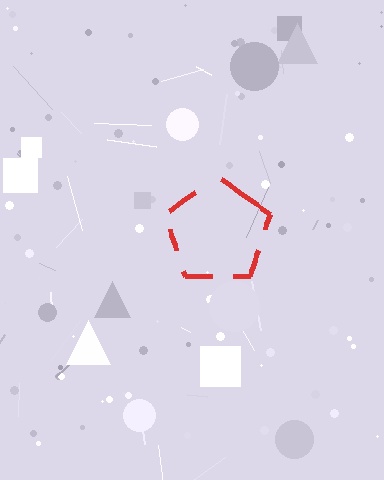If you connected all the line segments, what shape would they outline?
They would outline a pentagon.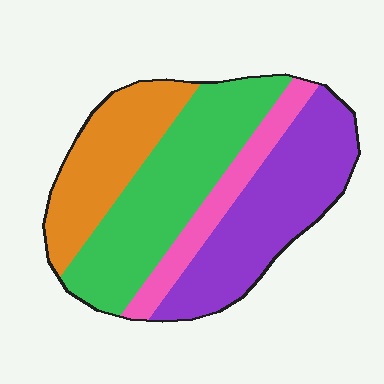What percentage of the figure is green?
Green takes up about one third (1/3) of the figure.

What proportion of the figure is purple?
Purple covers 32% of the figure.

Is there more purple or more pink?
Purple.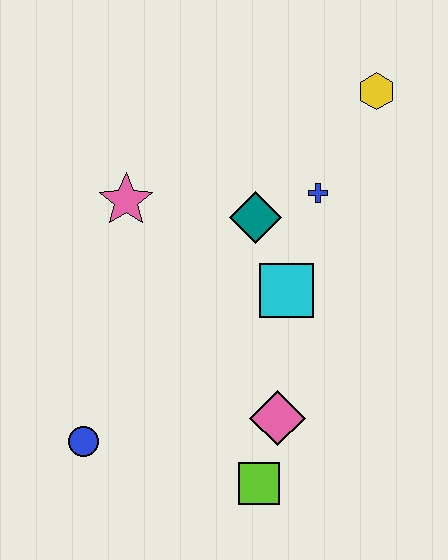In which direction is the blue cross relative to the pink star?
The blue cross is to the right of the pink star.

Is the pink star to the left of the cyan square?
Yes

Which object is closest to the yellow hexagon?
The blue cross is closest to the yellow hexagon.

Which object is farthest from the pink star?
The lime square is farthest from the pink star.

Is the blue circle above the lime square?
Yes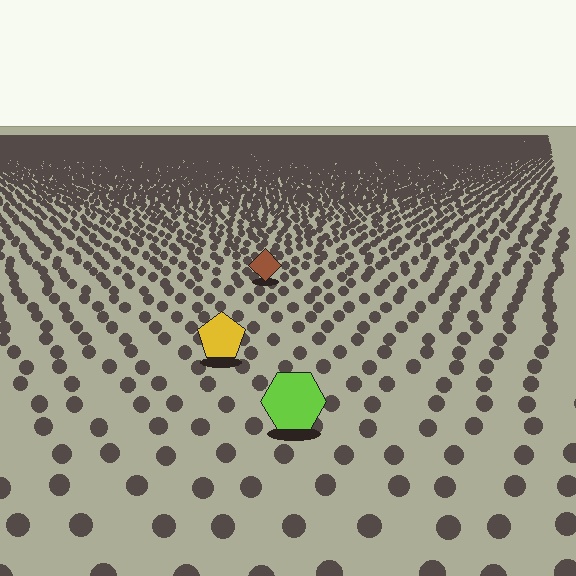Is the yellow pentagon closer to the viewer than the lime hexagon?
No. The lime hexagon is closer — you can tell from the texture gradient: the ground texture is coarser near it.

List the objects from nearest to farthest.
From nearest to farthest: the lime hexagon, the yellow pentagon, the brown diamond.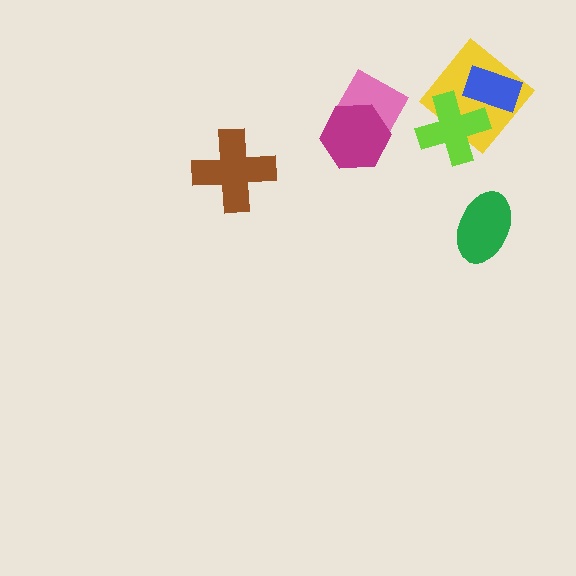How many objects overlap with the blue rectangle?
2 objects overlap with the blue rectangle.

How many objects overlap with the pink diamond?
1 object overlaps with the pink diamond.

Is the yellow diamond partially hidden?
Yes, it is partially covered by another shape.